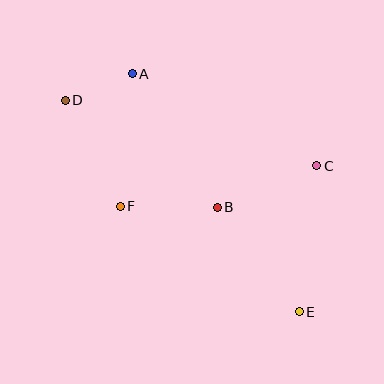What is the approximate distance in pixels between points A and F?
The distance between A and F is approximately 133 pixels.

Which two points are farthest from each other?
Points D and E are farthest from each other.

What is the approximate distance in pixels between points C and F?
The distance between C and F is approximately 201 pixels.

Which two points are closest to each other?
Points A and D are closest to each other.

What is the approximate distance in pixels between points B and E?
The distance between B and E is approximately 133 pixels.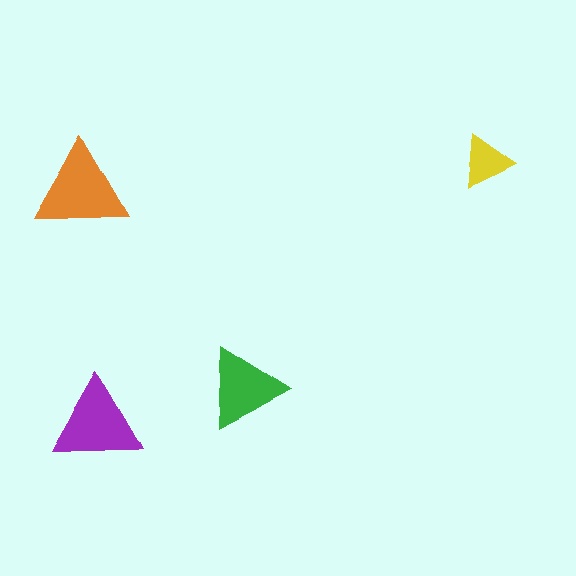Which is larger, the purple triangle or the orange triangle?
The orange one.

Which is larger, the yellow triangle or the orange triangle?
The orange one.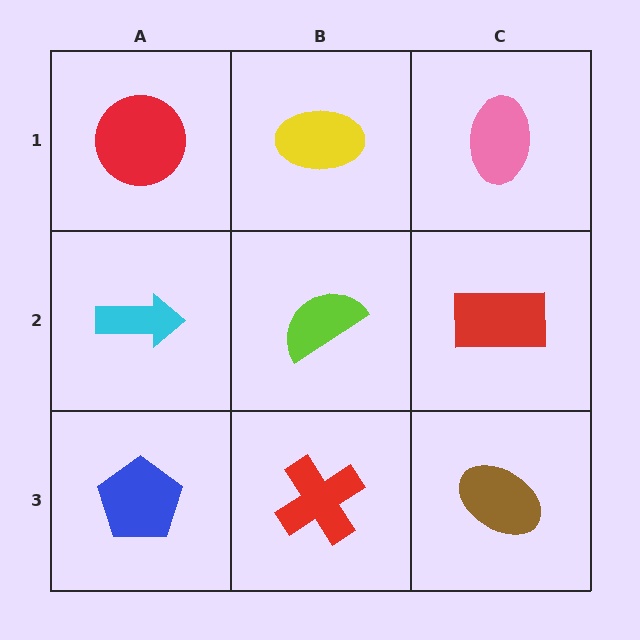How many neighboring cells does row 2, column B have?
4.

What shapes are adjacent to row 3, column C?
A red rectangle (row 2, column C), a red cross (row 3, column B).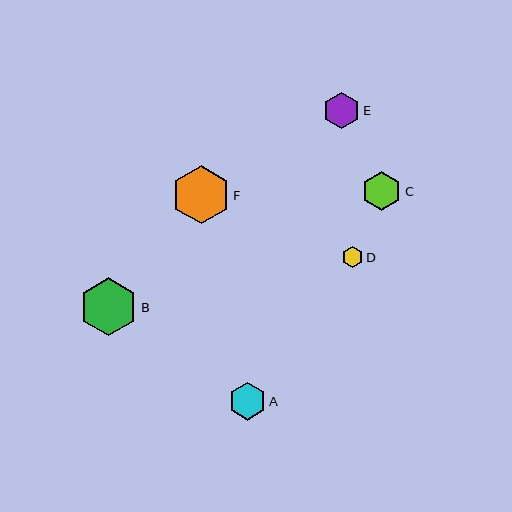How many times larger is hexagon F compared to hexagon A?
Hexagon F is approximately 1.5 times the size of hexagon A.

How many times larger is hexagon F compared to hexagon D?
Hexagon F is approximately 2.7 times the size of hexagon D.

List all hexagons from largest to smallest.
From largest to smallest: B, F, C, A, E, D.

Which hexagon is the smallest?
Hexagon D is the smallest with a size of approximately 21 pixels.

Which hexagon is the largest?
Hexagon B is the largest with a size of approximately 58 pixels.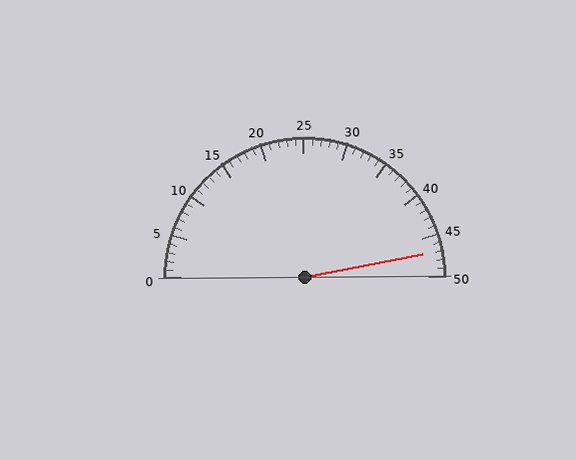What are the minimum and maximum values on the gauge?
The gauge ranges from 0 to 50.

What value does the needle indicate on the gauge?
The needle indicates approximately 47.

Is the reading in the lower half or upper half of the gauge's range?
The reading is in the upper half of the range (0 to 50).